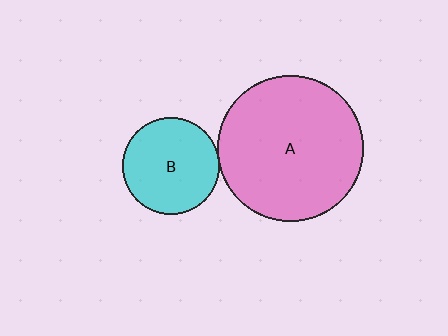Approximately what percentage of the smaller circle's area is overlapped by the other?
Approximately 5%.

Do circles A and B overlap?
Yes.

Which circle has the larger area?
Circle A (pink).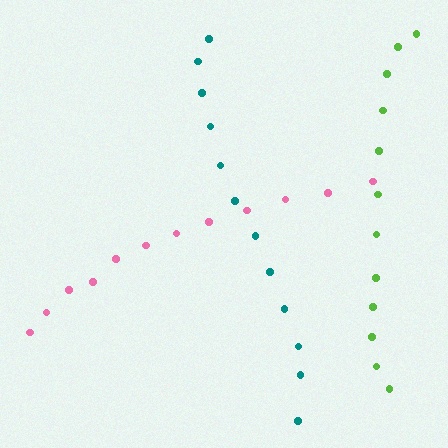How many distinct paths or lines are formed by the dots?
There are 3 distinct paths.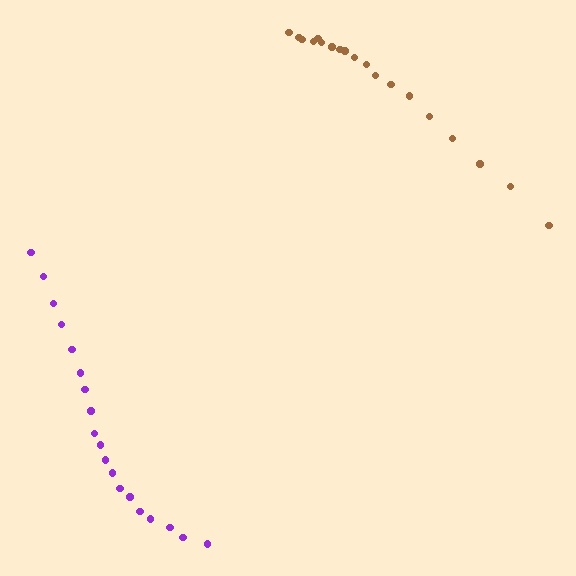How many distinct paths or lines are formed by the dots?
There are 2 distinct paths.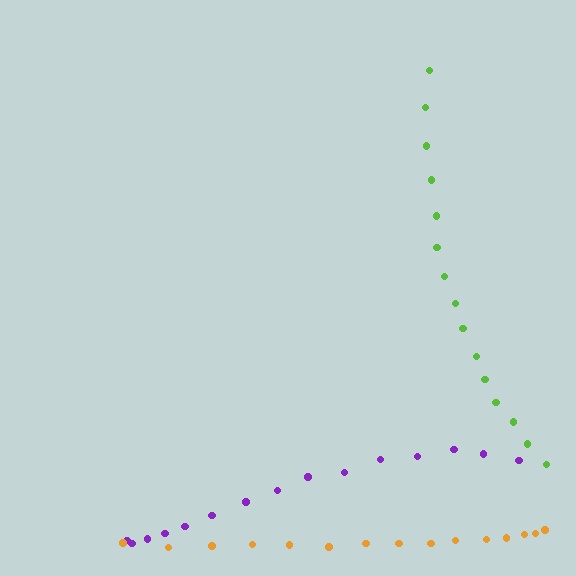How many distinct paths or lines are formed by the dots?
There are 3 distinct paths.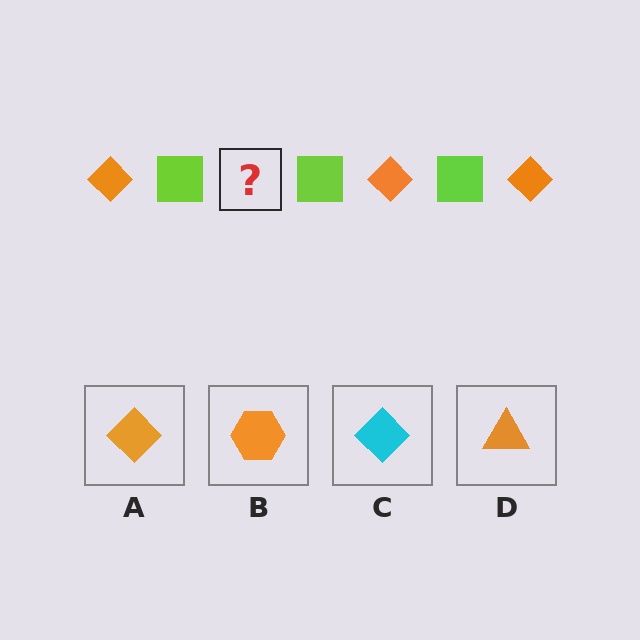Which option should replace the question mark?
Option A.